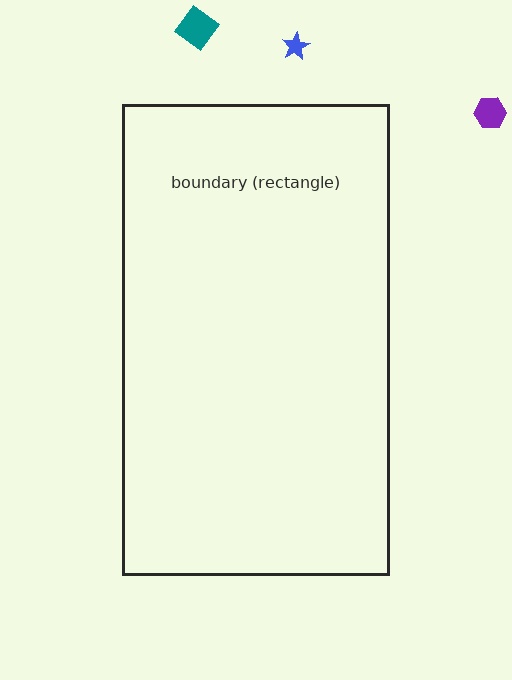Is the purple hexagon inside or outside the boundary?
Outside.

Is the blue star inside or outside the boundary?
Outside.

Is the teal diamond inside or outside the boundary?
Outside.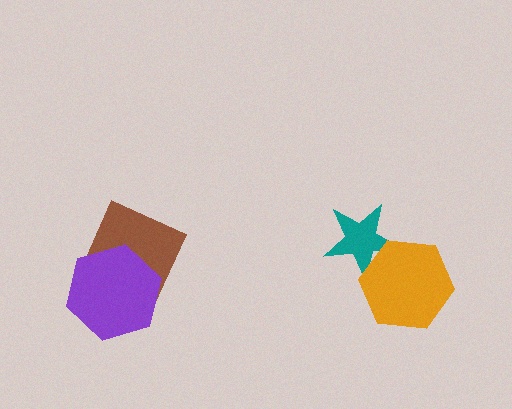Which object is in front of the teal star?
The orange hexagon is in front of the teal star.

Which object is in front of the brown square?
The purple hexagon is in front of the brown square.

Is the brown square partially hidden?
Yes, it is partially covered by another shape.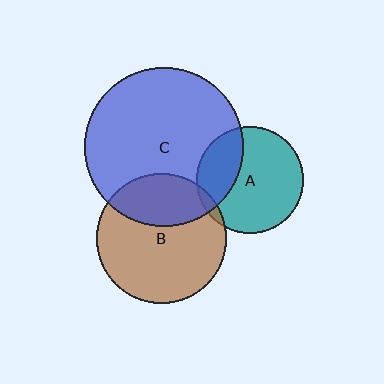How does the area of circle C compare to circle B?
Approximately 1.5 times.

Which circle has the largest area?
Circle C (blue).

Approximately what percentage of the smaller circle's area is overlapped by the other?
Approximately 30%.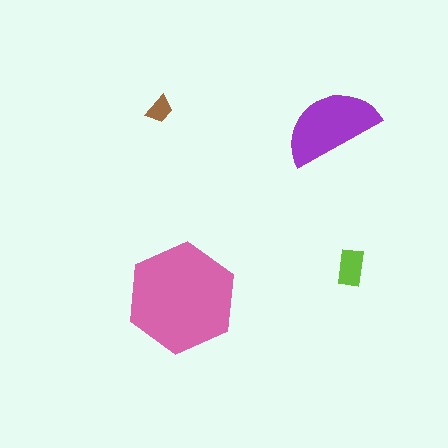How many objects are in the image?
There are 4 objects in the image.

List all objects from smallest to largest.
The brown trapezoid, the lime rectangle, the purple semicircle, the pink hexagon.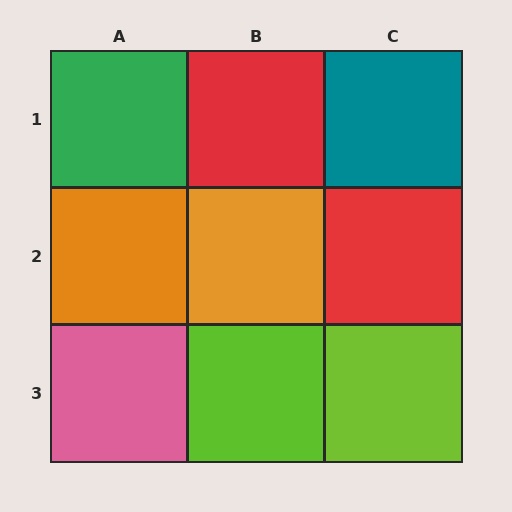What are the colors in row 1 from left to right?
Green, red, teal.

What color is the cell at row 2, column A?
Orange.